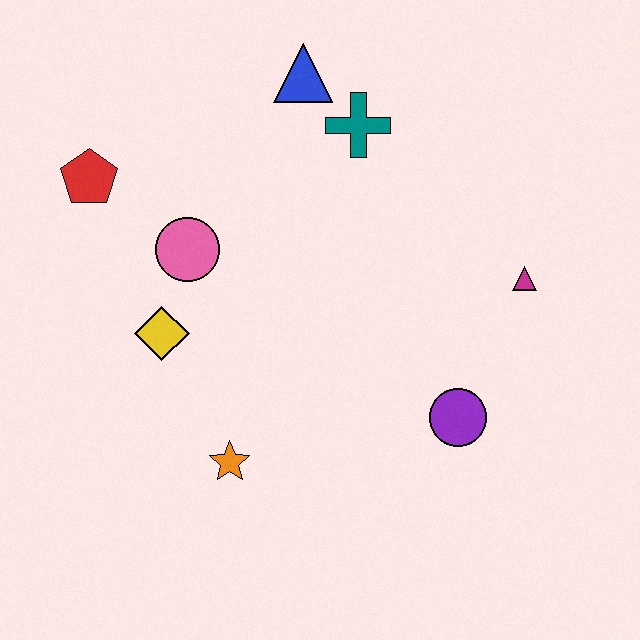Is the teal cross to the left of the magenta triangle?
Yes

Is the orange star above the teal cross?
No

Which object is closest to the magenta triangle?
The purple circle is closest to the magenta triangle.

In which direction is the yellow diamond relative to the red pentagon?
The yellow diamond is below the red pentagon.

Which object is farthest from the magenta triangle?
The red pentagon is farthest from the magenta triangle.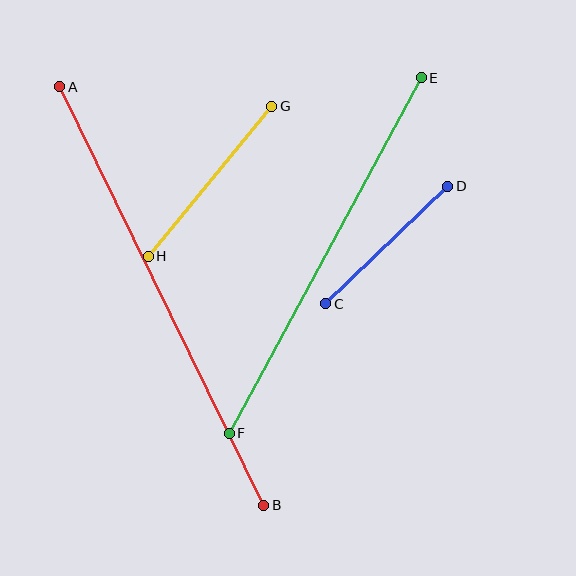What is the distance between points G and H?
The distance is approximately 194 pixels.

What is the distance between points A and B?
The distance is approximately 465 pixels.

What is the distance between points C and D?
The distance is approximately 170 pixels.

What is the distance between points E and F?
The distance is approximately 404 pixels.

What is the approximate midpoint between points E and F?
The midpoint is at approximately (325, 256) pixels.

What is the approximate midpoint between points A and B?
The midpoint is at approximately (162, 296) pixels.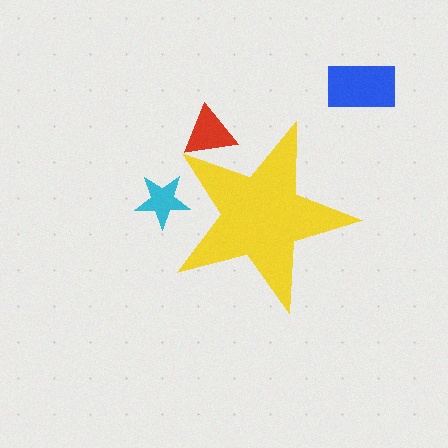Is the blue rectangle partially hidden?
No, the blue rectangle is fully visible.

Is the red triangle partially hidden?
Yes, the red triangle is partially hidden behind the yellow star.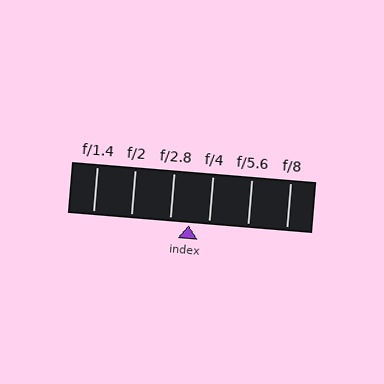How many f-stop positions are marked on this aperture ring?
There are 6 f-stop positions marked.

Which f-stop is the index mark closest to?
The index mark is closest to f/2.8.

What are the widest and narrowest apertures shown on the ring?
The widest aperture shown is f/1.4 and the narrowest is f/8.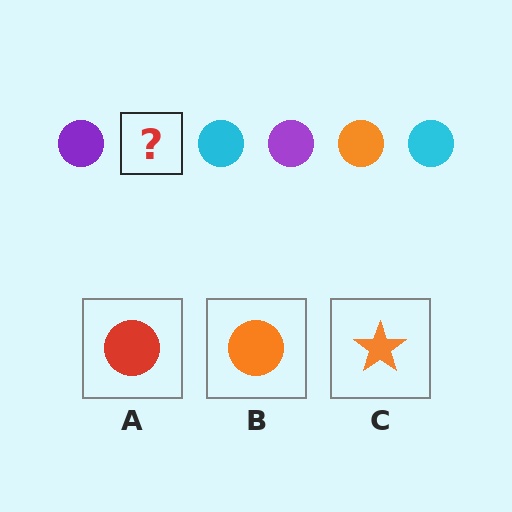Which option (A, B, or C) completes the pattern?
B.